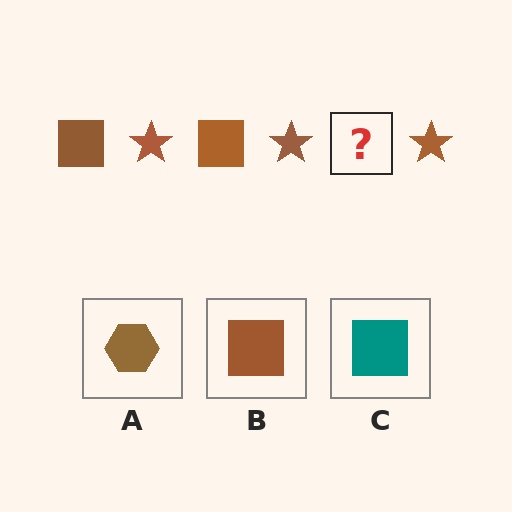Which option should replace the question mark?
Option B.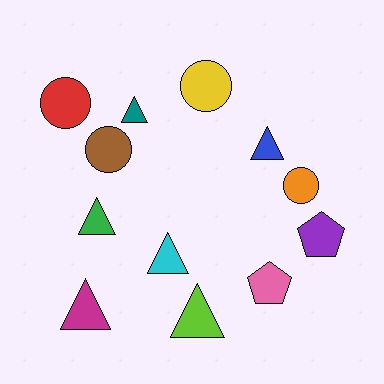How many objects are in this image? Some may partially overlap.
There are 12 objects.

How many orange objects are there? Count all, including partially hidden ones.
There is 1 orange object.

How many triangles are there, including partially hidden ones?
There are 6 triangles.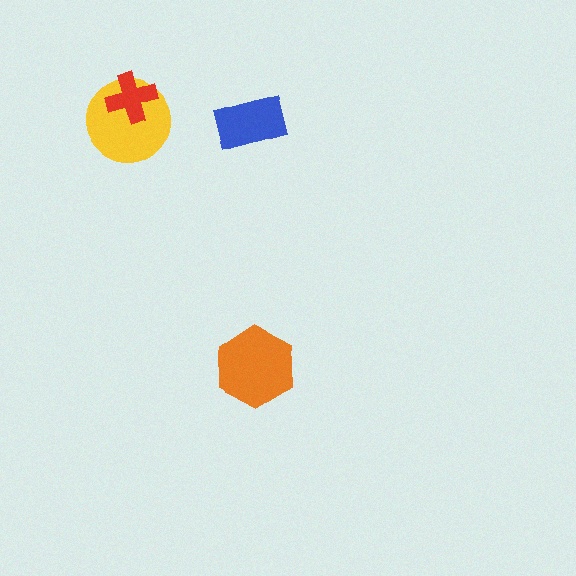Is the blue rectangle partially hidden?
No, no other shape covers it.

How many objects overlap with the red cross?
1 object overlaps with the red cross.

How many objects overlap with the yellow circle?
1 object overlaps with the yellow circle.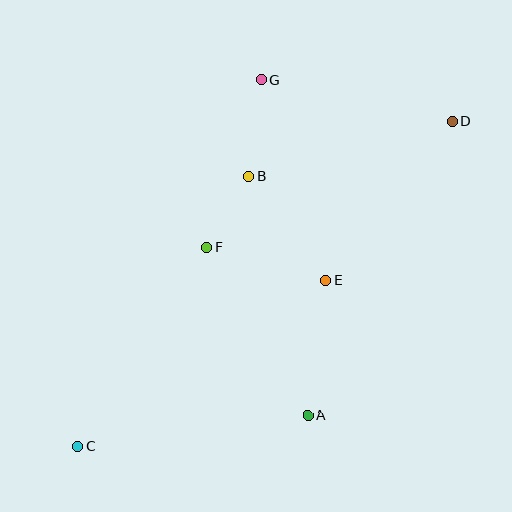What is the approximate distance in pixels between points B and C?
The distance between B and C is approximately 320 pixels.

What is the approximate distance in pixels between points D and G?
The distance between D and G is approximately 195 pixels.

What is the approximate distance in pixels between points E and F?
The distance between E and F is approximately 124 pixels.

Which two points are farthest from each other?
Points C and D are farthest from each other.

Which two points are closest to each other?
Points B and F are closest to each other.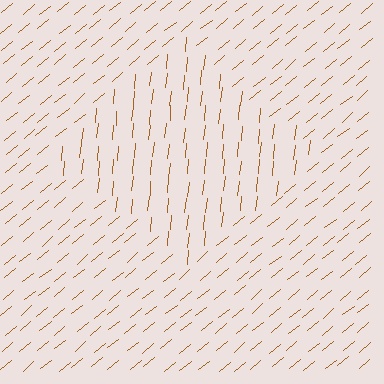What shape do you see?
I see a diamond.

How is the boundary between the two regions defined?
The boundary is defined purely by a change in line orientation (approximately 45 degrees difference). All lines are the same color and thickness.